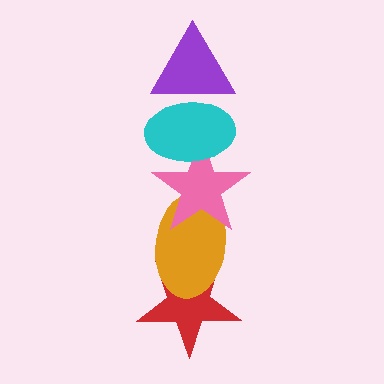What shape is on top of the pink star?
The cyan ellipse is on top of the pink star.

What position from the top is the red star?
The red star is 5th from the top.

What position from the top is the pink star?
The pink star is 3rd from the top.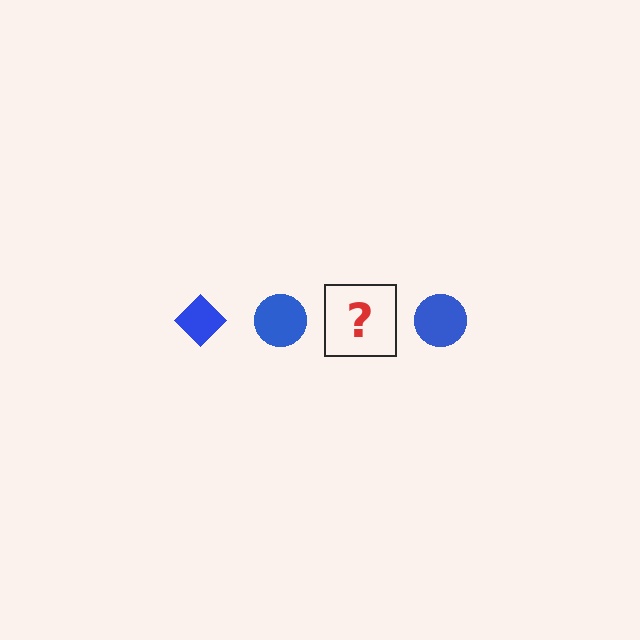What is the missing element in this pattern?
The missing element is a blue diamond.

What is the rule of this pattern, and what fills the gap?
The rule is that the pattern cycles through diamond, circle shapes in blue. The gap should be filled with a blue diamond.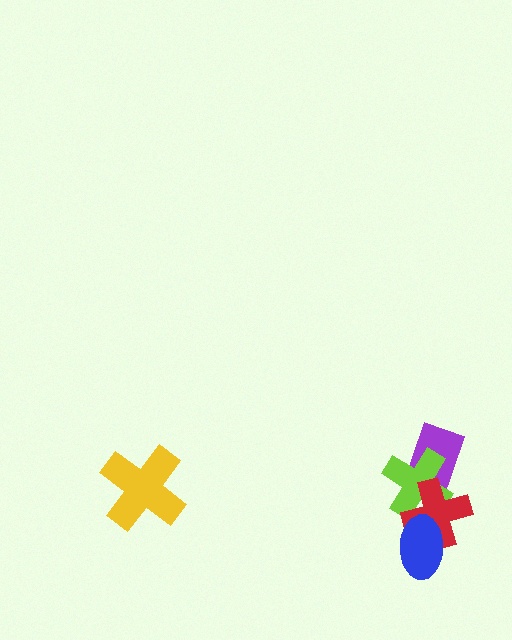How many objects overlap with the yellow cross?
0 objects overlap with the yellow cross.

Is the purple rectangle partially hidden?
Yes, it is partially covered by another shape.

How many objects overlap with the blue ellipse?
1 object overlaps with the blue ellipse.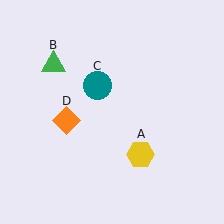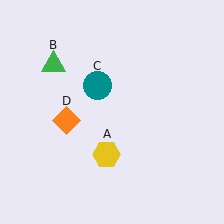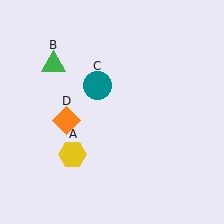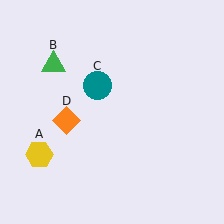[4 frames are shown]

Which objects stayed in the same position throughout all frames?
Green triangle (object B) and teal circle (object C) and orange diamond (object D) remained stationary.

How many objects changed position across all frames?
1 object changed position: yellow hexagon (object A).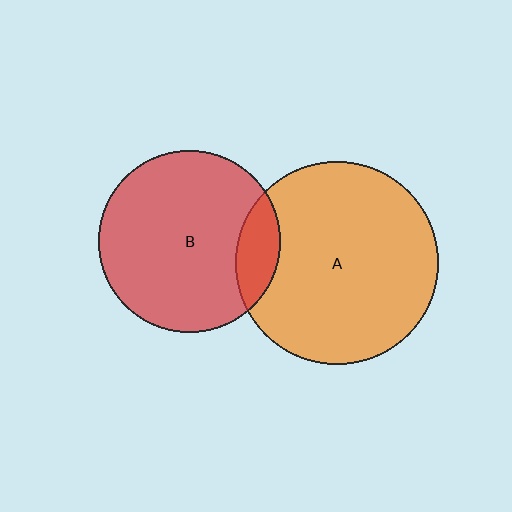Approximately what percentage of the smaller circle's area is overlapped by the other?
Approximately 15%.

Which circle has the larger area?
Circle A (orange).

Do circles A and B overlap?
Yes.